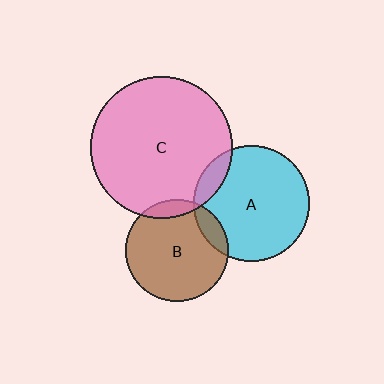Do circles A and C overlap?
Yes.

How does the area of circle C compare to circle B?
Approximately 1.9 times.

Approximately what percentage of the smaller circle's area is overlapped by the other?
Approximately 10%.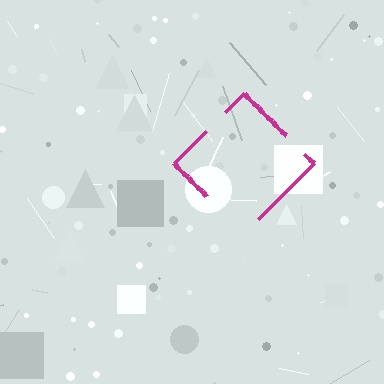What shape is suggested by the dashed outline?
The dashed outline suggests a diamond.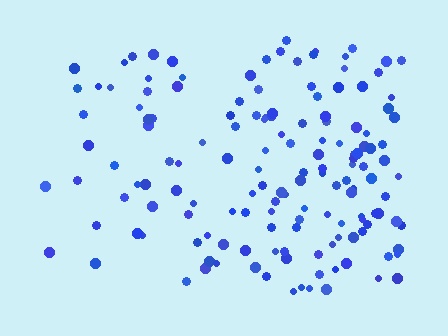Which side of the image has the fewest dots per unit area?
The left.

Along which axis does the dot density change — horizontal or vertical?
Horizontal.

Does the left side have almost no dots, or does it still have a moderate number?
Still a moderate number, just noticeably fewer than the right.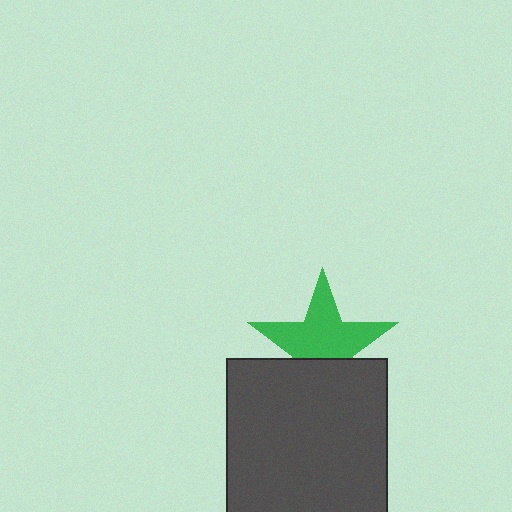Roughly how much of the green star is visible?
About half of it is visible (roughly 64%).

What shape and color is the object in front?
The object in front is a dark gray square.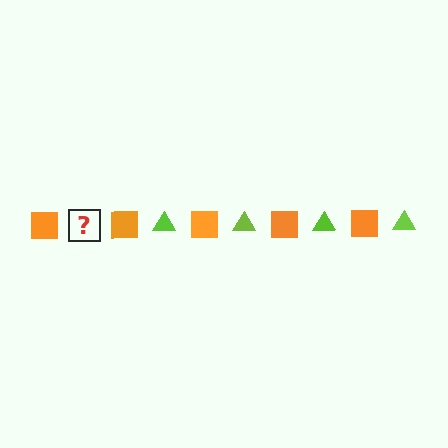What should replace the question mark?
The question mark should be replaced with a lime triangle.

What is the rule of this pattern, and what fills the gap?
The rule is that the pattern alternates between orange square and lime triangle. The gap should be filled with a lime triangle.